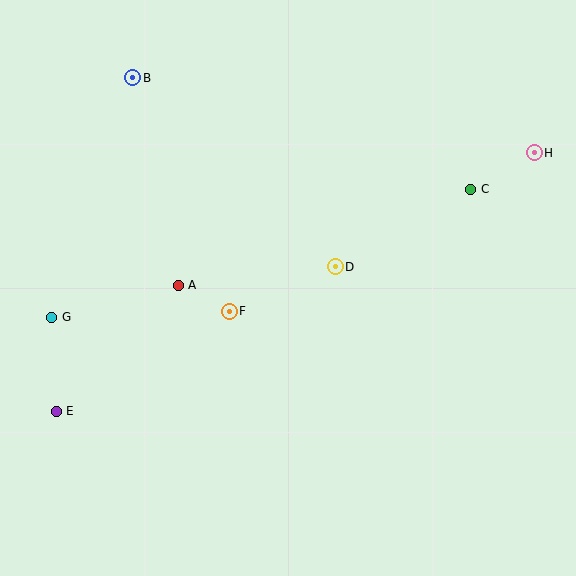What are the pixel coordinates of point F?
Point F is at (229, 311).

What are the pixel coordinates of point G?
Point G is at (51, 317).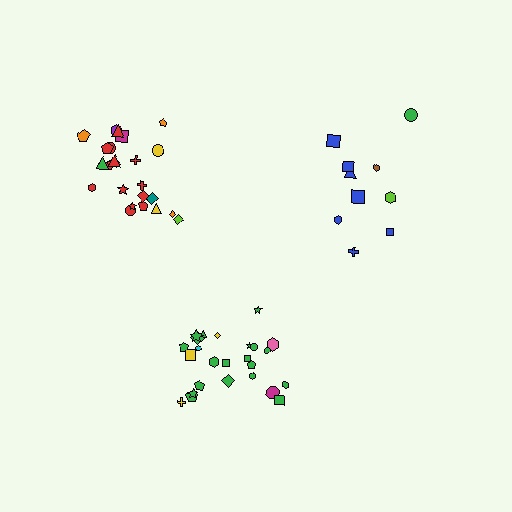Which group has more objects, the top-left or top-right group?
The top-left group.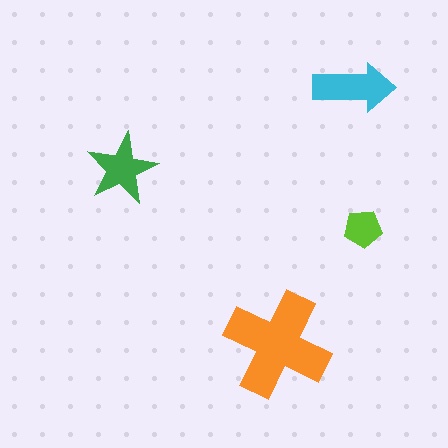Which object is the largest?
The orange cross.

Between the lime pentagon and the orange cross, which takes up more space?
The orange cross.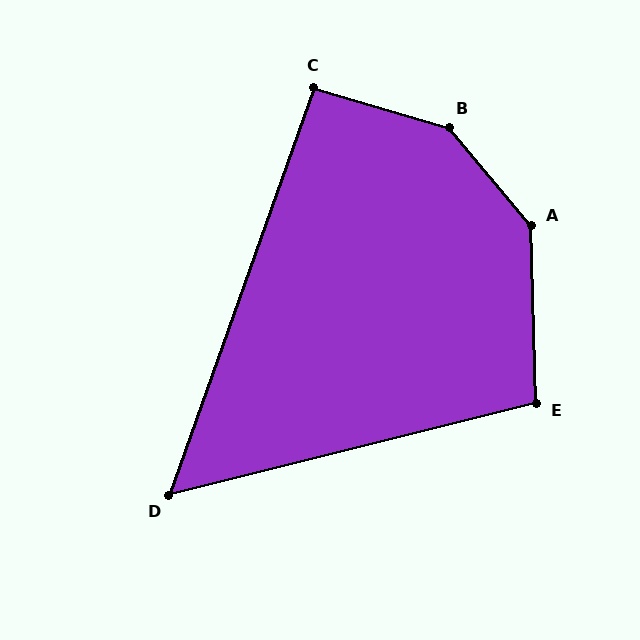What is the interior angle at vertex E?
Approximately 103 degrees (obtuse).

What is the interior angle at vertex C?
Approximately 93 degrees (approximately right).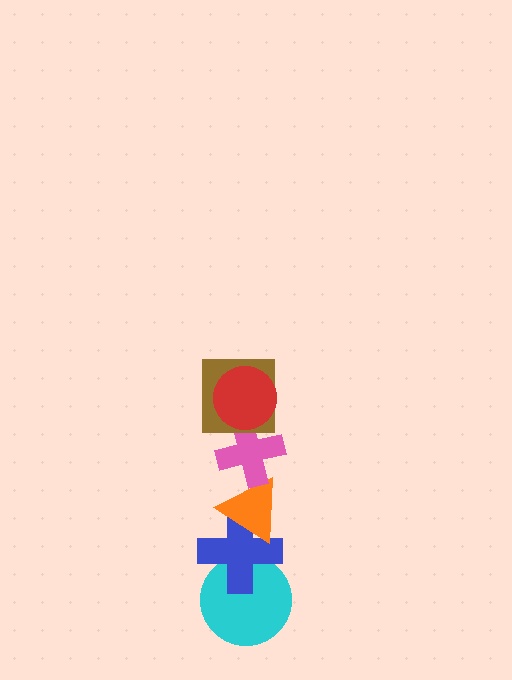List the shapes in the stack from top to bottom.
From top to bottom: the red circle, the brown square, the pink cross, the orange triangle, the blue cross, the cyan circle.